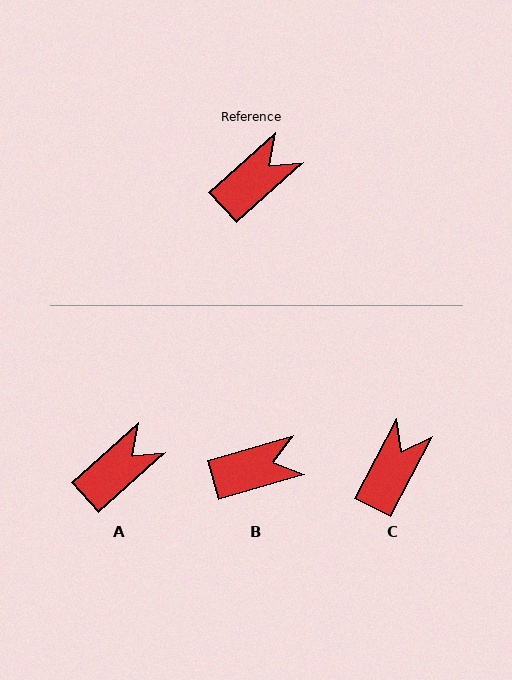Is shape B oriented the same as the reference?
No, it is off by about 26 degrees.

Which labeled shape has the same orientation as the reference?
A.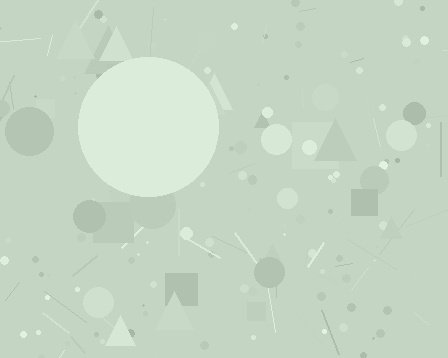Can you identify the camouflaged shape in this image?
The camouflaged shape is a circle.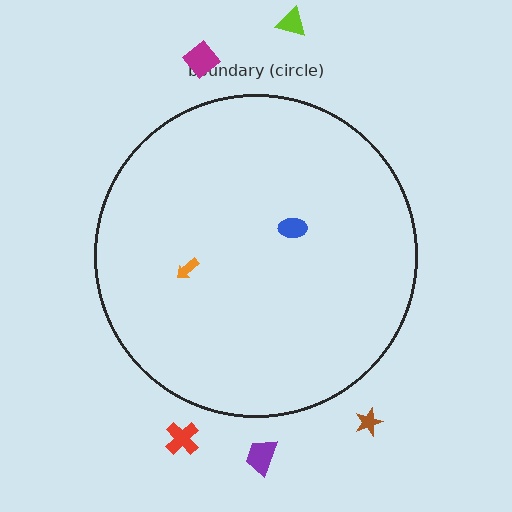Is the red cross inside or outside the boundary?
Outside.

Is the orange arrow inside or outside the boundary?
Inside.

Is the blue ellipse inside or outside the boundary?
Inside.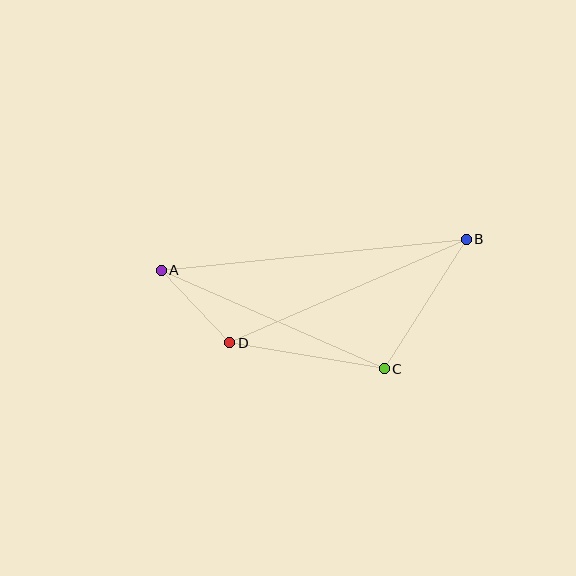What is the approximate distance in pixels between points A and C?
The distance between A and C is approximately 244 pixels.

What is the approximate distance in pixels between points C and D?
The distance between C and D is approximately 157 pixels.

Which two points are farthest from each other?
Points A and B are farthest from each other.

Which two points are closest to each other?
Points A and D are closest to each other.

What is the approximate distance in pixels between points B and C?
The distance between B and C is approximately 153 pixels.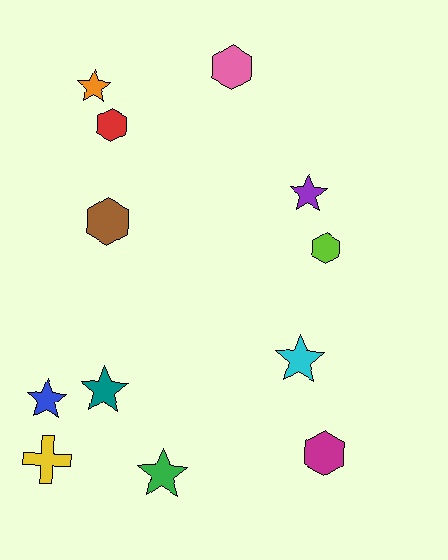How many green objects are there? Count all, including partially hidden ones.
There is 1 green object.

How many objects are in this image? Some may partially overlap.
There are 12 objects.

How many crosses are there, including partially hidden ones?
There is 1 cross.